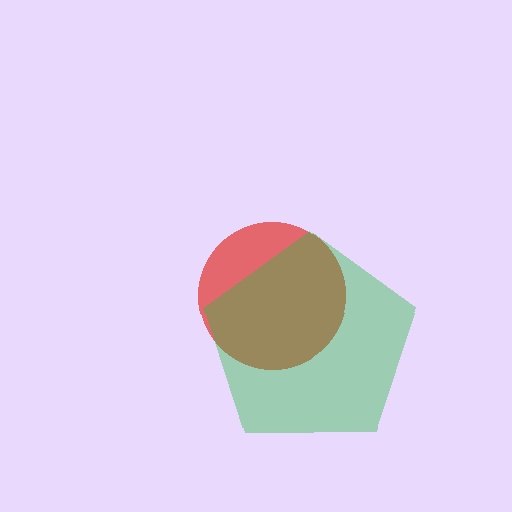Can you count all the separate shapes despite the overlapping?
Yes, there are 2 separate shapes.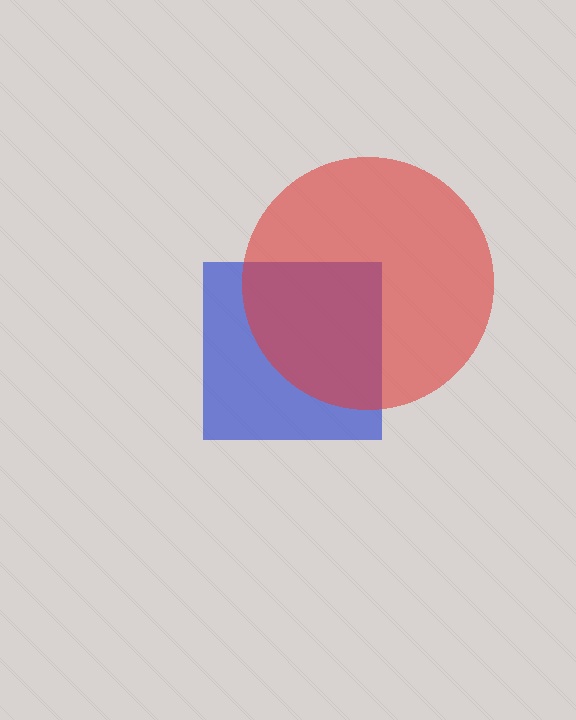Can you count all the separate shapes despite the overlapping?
Yes, there are 2 separate shapes.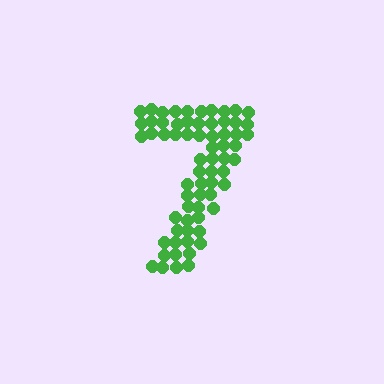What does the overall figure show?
The overall figure shows the digit 7.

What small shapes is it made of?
It is made of small circles.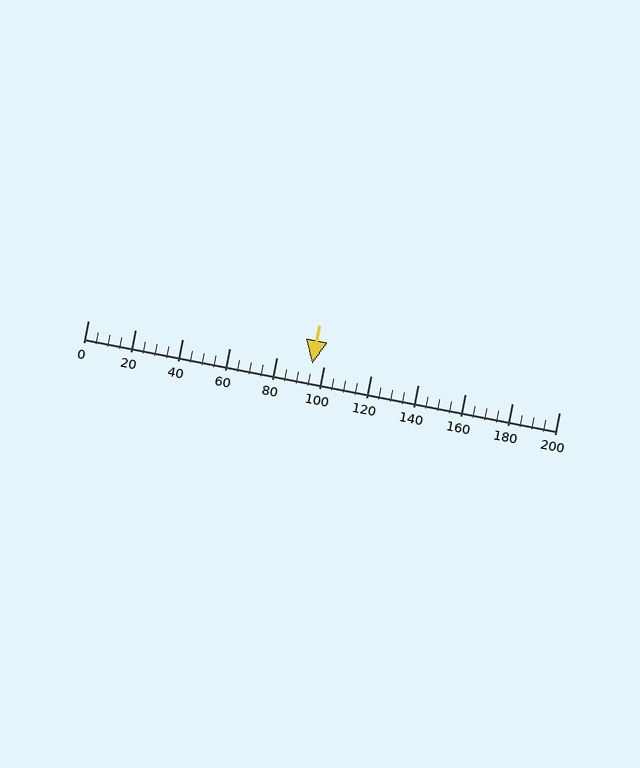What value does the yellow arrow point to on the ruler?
The yellow arrow points to approximately 95.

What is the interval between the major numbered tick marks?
The major tick marks are spaced 20 units apart.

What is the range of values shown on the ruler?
The ruler shows values from 0 to 200.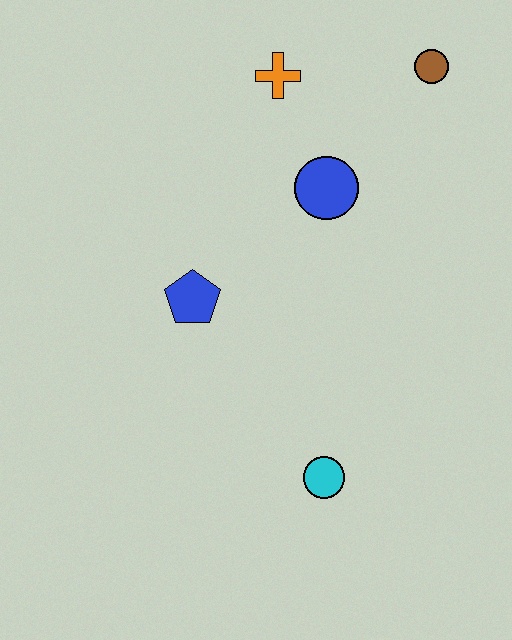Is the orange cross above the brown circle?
No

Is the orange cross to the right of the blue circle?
No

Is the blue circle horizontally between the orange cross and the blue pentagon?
No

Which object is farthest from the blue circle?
The cyan circle is farthest from the blue circle.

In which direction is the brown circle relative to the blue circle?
The brown circle is above the blue circle.